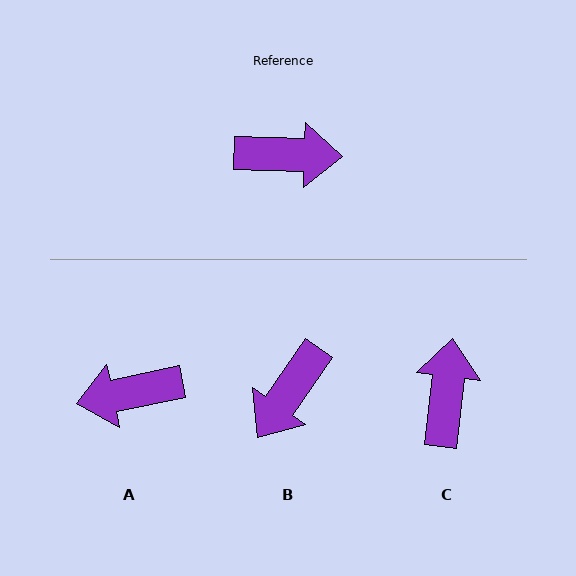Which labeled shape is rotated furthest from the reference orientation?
A, about 167 degrees away.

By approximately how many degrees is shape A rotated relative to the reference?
Approximately 167 degrees clockwise.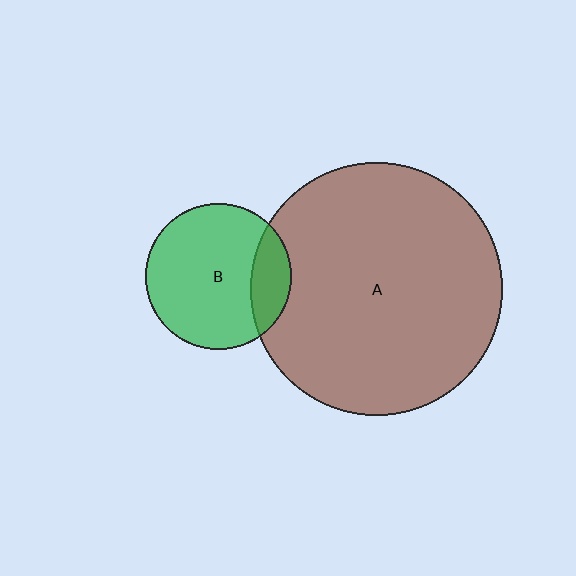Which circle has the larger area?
Circle A (brown).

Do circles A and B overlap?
Yes.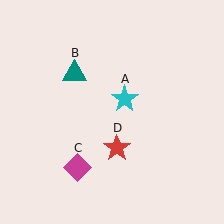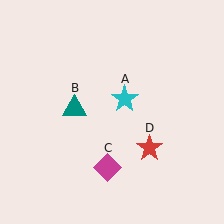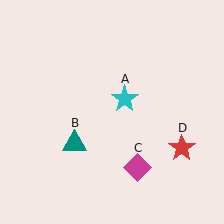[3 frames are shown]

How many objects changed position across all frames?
3 objects changed position: teal triangle (object B), magenta diamond (object C), red star (object D).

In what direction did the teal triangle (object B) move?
The teal triangle (object B) moved down.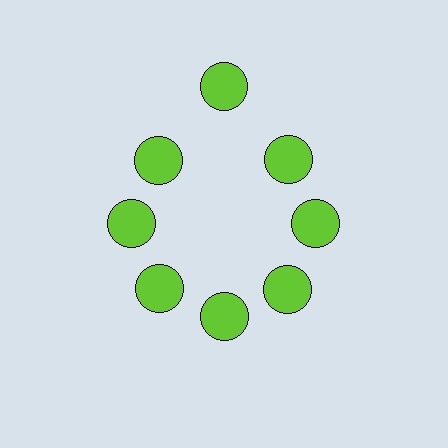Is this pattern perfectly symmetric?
No. The 8 lime circles are arranged in a ring, but one element near the 12 o'clock position is pushed outward from the center, breaking the 8-fold rotational symmetry.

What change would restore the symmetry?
The symmetry would be restored by moving it inward, back onto the ring so that all 8 circles sit at equal angles and equal distance from the center.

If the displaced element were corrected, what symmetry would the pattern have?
It would have 8-fold rotational symmetry — the pattern would map onto itself every 45 degrees.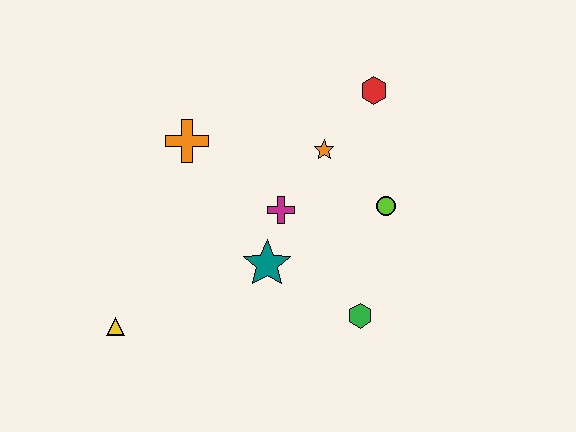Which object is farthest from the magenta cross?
The yellow triangle is farthest from the magenta cross.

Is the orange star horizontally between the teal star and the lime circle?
Yes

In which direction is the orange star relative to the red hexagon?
The orange star is below the red hexagon.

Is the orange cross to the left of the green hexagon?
Yes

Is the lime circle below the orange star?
Yes